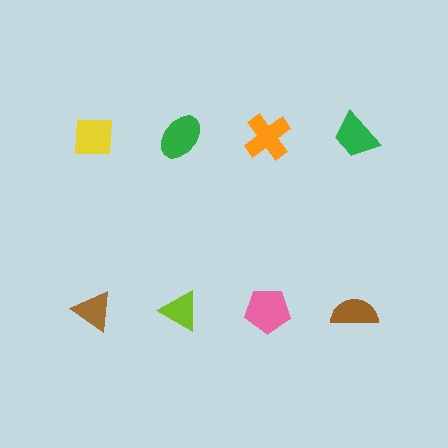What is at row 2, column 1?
A brown triangle.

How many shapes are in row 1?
4 shapes.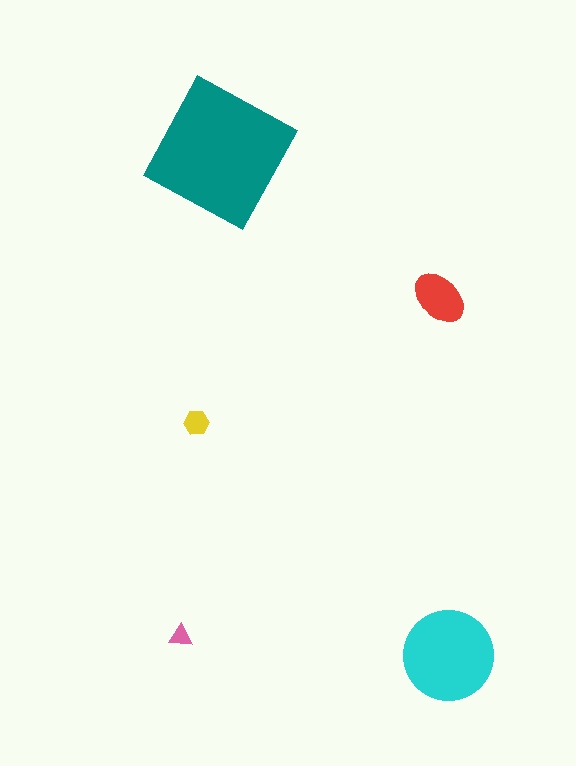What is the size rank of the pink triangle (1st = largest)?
5th.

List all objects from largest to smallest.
The teal square, the cyan circle, the red ellipse, the yellow hexagon, the pink triangle.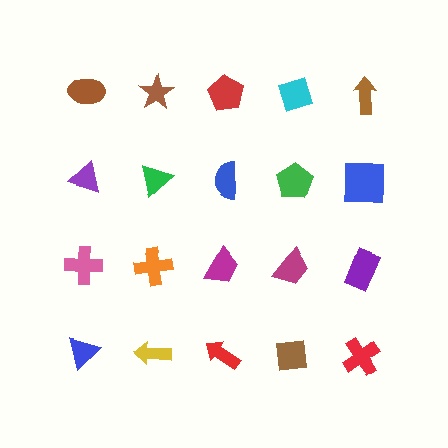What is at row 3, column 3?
A magenta trapezoid.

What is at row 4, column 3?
A red arrow.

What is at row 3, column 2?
An orange cross.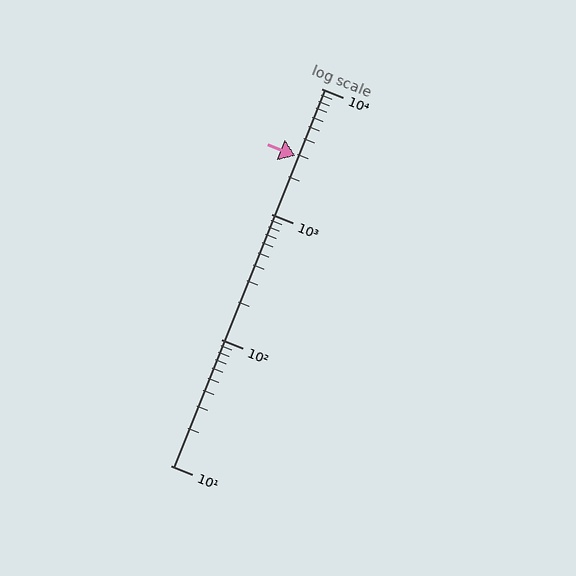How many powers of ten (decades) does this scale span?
The scale spans 3 decades, from 10 to 10000.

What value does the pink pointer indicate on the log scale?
The pointer indicates approximately 2900.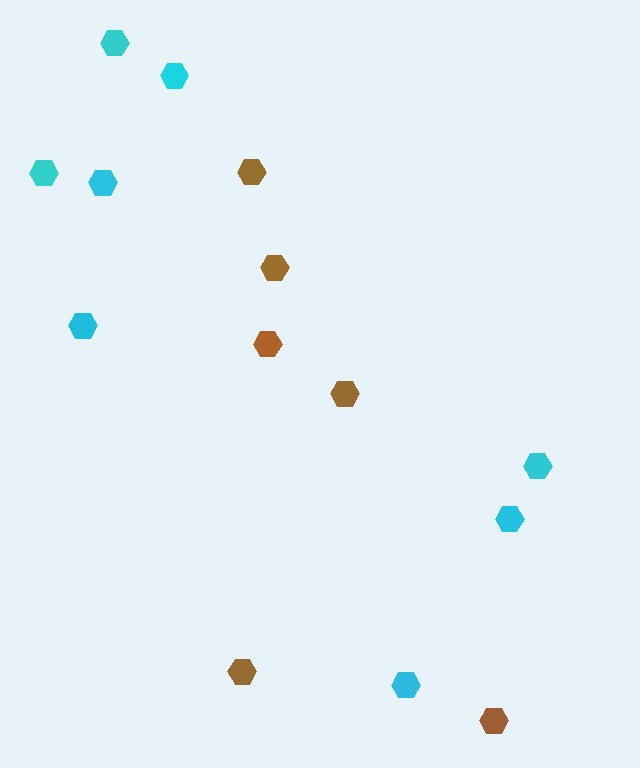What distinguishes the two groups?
There are 2 groups: one group of brown hexagons (6) and one group of cyan hexagons (8).